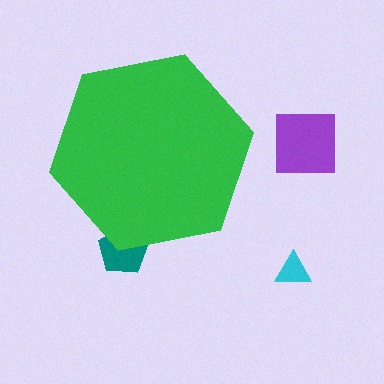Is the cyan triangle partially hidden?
No, the cyan triangle is fully visible.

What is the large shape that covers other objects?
A green hexagon.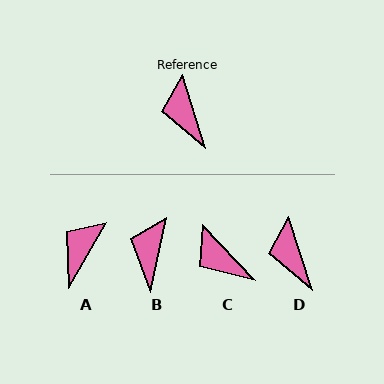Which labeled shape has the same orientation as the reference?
D.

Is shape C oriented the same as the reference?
No, it is off by about 25 degrees.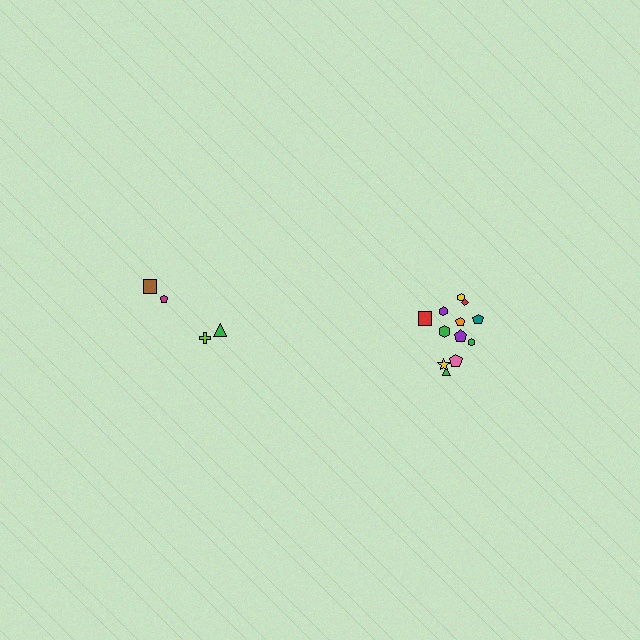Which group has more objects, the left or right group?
The right group.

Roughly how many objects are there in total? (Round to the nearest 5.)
Roughly 15 objects in total.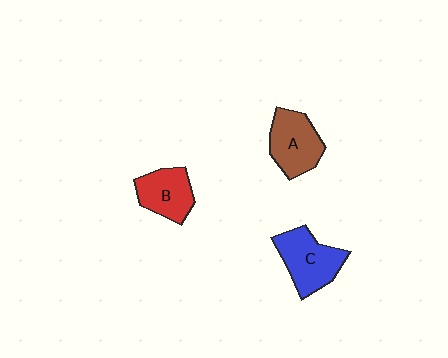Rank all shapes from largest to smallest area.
From largest to smallest: C (blue), A (brown), B (red).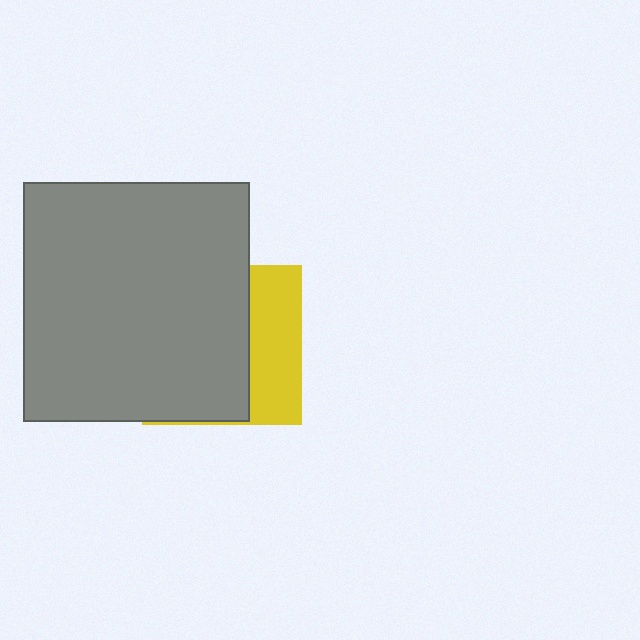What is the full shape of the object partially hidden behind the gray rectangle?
The partially hidden object is a yellow square.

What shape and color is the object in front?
The object in front is a gray rectangle.